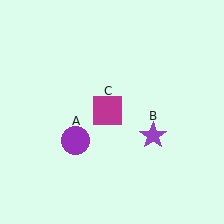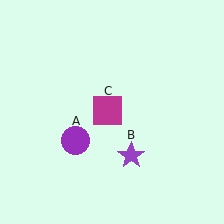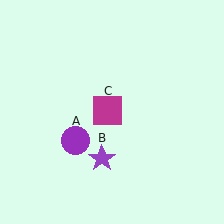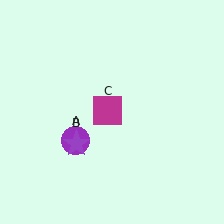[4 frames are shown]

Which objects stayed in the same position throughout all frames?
Purple circle (object A) and magenta square (object C) remained stationary.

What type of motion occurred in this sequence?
The purple star (object B) rotated clockwise around the center of the scene.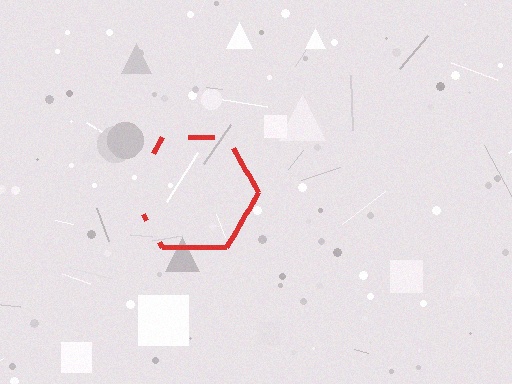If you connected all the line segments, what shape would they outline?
They would outline a hexagon.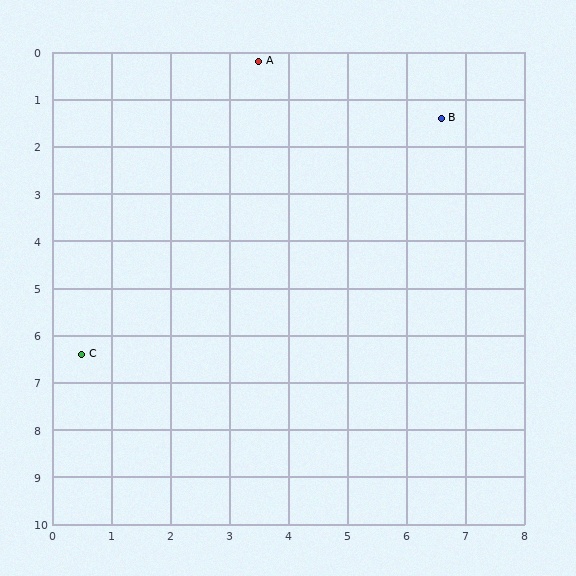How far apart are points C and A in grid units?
Points C and A are about 6.9 grid units apart.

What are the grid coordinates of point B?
Point B is at approximately (6.6, 1.4).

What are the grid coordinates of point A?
Point A is at approximately (3.5, 0.2).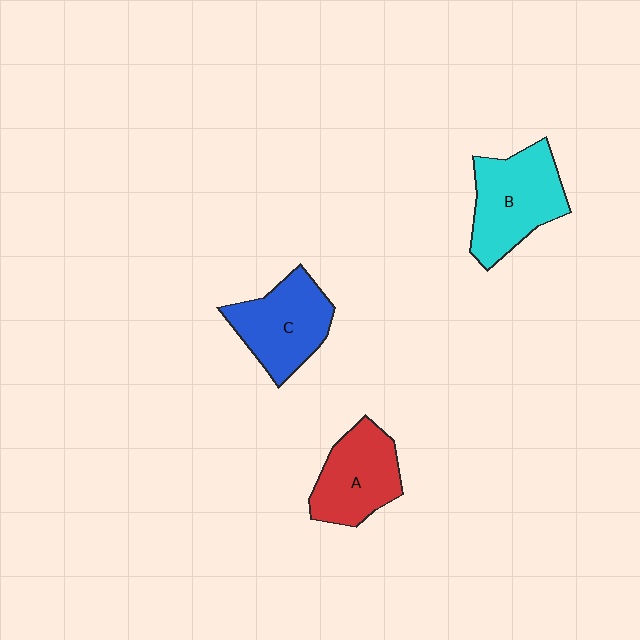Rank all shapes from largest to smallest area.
From largest to smallest: B (cyan), C (blue), A (red).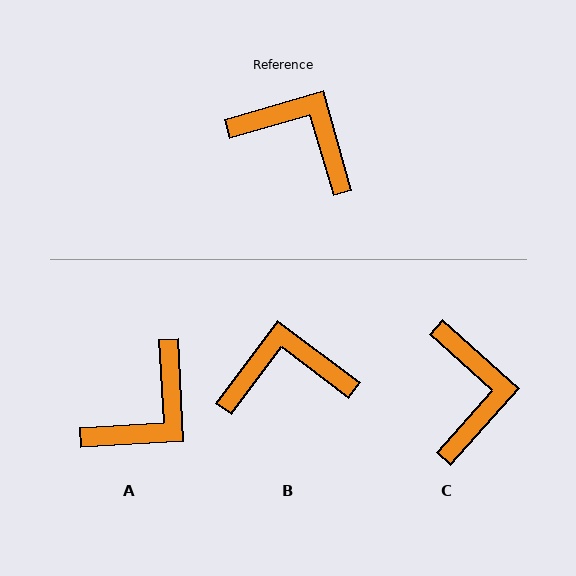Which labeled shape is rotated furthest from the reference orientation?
A, about 103 degrees away.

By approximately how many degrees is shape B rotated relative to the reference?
Approximately 37 degrees counter-clockwise.